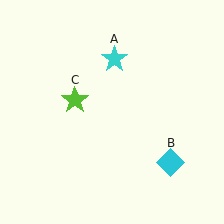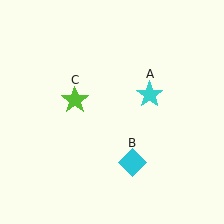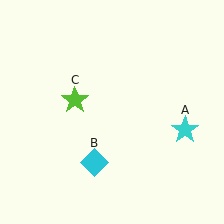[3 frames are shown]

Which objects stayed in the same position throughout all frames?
Lime star (object C) remained stationary.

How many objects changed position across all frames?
2 objects changed position: cyan star (object A), cyan diamond (object B).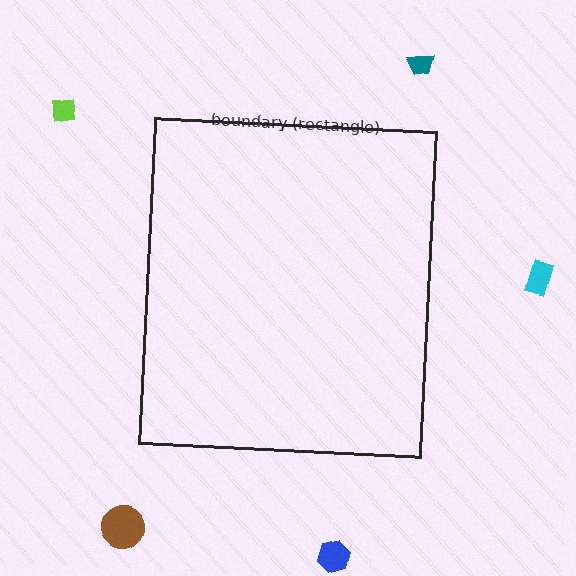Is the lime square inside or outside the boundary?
Outside.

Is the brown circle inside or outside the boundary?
Outside.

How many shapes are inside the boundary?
0 inside, 5 outside.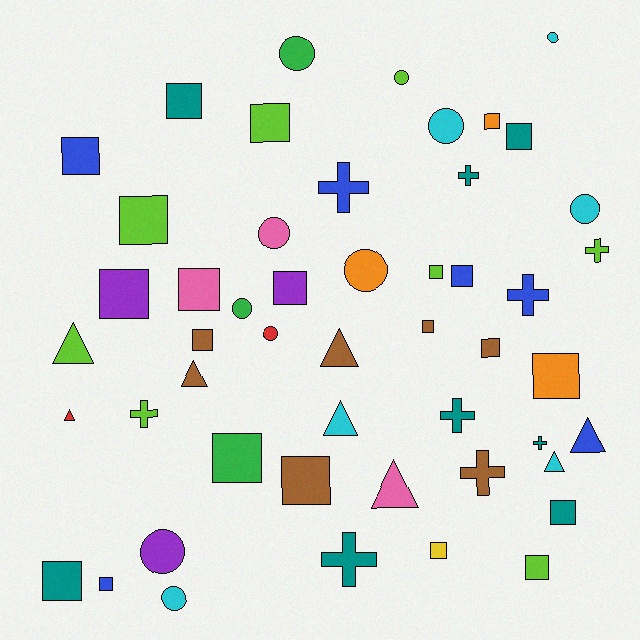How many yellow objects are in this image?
There is 1 yellow object.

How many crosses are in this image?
There are 9 crosses.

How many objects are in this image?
There are 50 objects.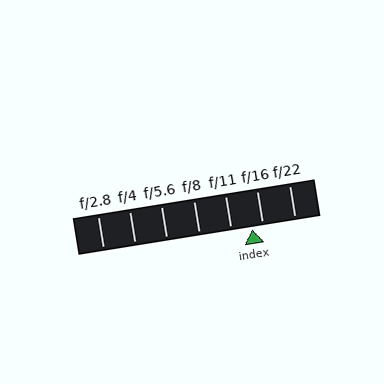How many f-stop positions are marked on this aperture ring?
There are 7 f-stop positions marked.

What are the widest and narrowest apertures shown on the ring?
The widest aperture shown is f/2.8 and the narrowest is f/22.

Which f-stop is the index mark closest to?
The index mark is closest to f/16.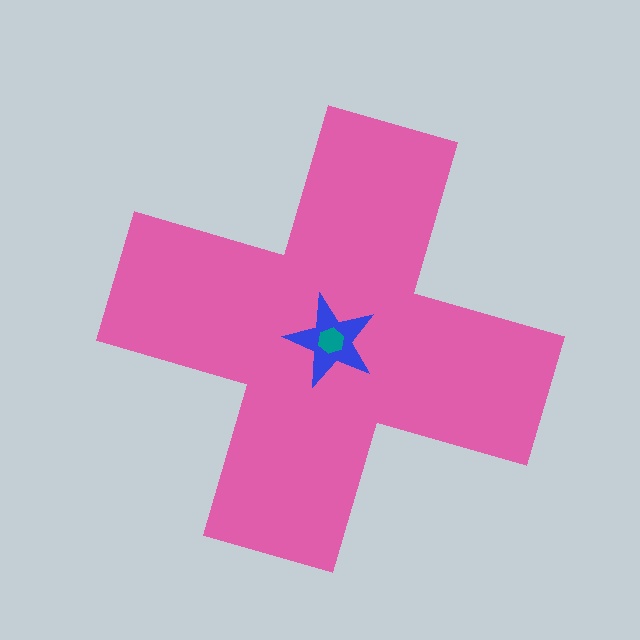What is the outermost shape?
The pink cross.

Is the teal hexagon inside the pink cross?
Yes.